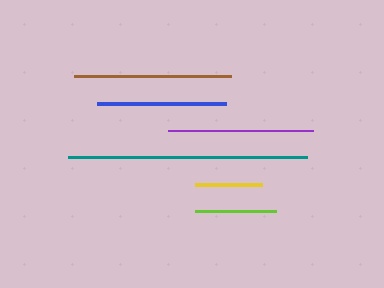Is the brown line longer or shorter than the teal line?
The teal line is longer than the brown line.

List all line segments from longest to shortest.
From longest to shortest: teal, brown, purple, blue, lime, yellow.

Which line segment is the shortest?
The yellow line is the shortest at approximately 68 pixels.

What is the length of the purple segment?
The purple segment is approximately 145 pixels long.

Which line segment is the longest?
The teal line is the longest at approximately 239 pixels.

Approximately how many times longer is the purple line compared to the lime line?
The purple line is approximately 1.8 times the length of the lime line.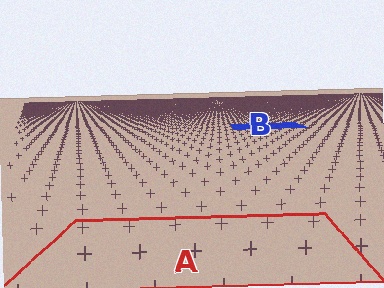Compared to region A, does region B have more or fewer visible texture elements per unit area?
Region B has more texture elements per unit area — they are packed more densely because it is farther away.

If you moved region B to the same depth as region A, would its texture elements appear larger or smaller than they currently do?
They would appear larger. At a closer depth, the same texture elements are projected at a bigger on-screen size.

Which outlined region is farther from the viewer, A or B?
Region B is farther from the viewer — the texture elements inside it appear smaller and more densely packed.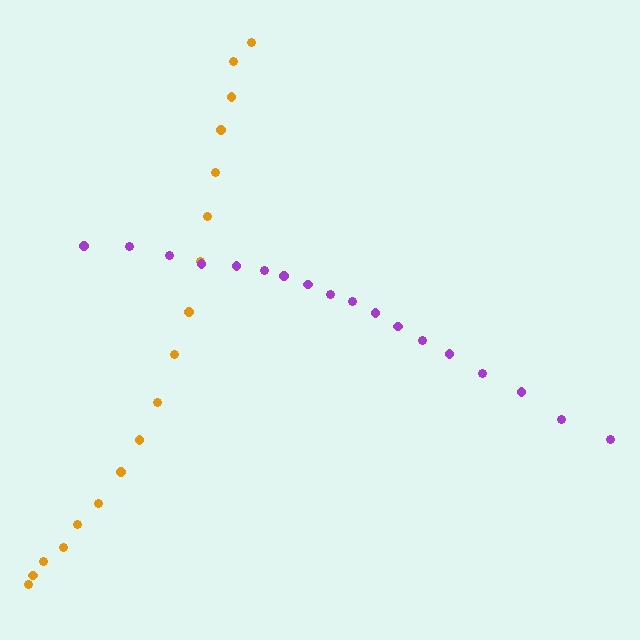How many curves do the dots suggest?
There are 2 distinct paths.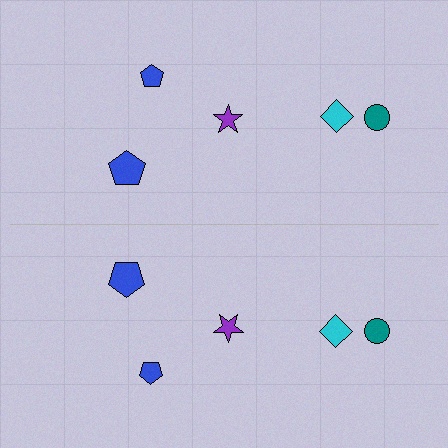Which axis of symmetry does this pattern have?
The pattern has a horizontal axis of symmetry running through the center of the image.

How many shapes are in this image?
There are 10 shapes in this image.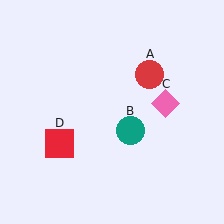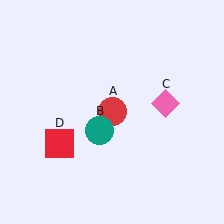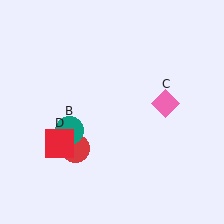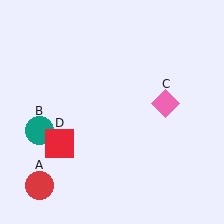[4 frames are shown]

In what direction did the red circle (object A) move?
The red circle (object A) moved down and to the left.